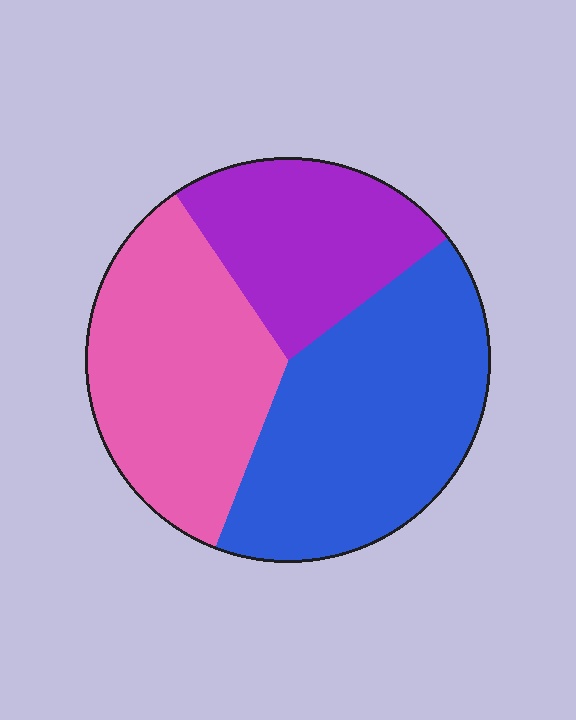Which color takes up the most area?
Blue, at roughly 40%.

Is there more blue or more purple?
Blue.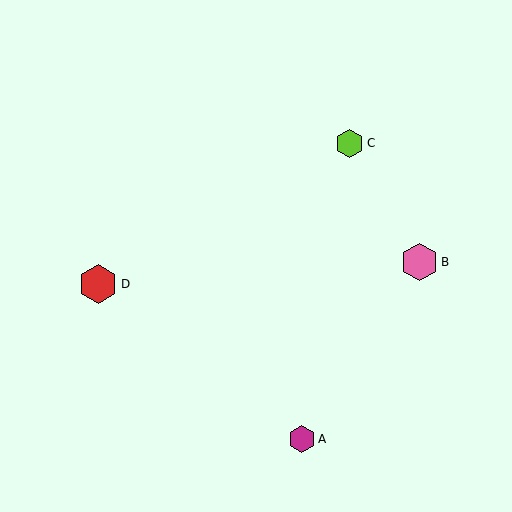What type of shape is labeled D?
Shape D is a red hexagon.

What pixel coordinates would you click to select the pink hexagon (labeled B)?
Click at (420, 262) to select the pink hexagon B.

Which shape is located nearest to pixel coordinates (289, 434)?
The magenta hexagon (labeled A) at (302, 439) is nearest to that location.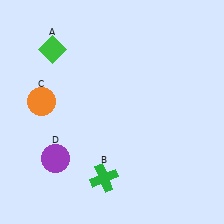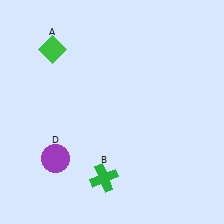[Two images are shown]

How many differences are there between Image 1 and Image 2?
There is 1 difference between the two images.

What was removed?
The orange circle (C) was removed in Image 2.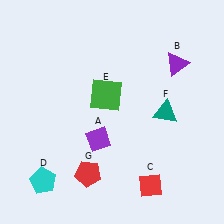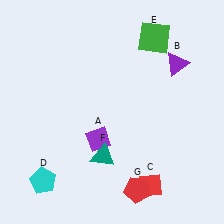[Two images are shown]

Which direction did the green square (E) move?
The green square (E) moved up.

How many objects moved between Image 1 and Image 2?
3 objects moved between the two images.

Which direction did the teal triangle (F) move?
The teal triangle (F) moved left.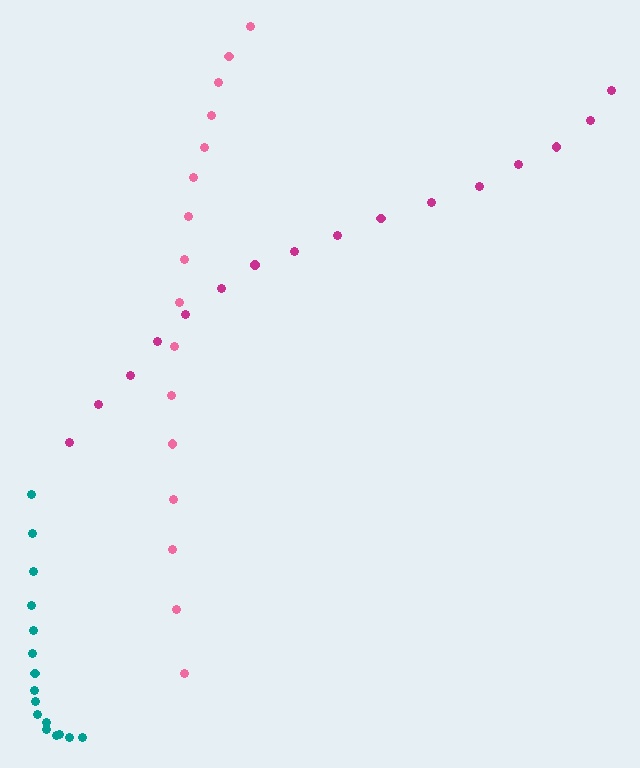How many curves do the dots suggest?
There are 3 distinct paths.